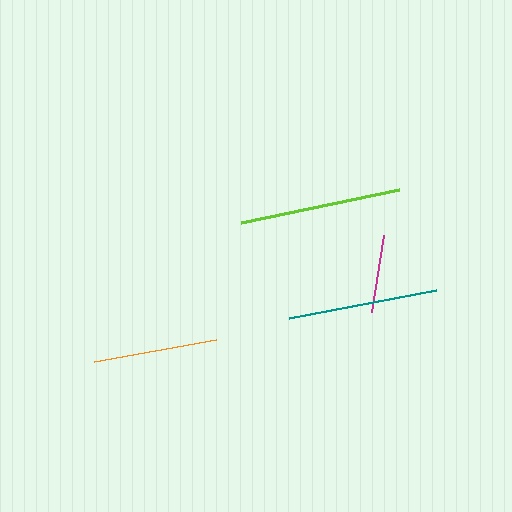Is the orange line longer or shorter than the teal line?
The teal line is longer than the orange line.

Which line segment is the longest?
The lime line is the longest at approximately 162 pixels.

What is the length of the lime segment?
The lime segment is approximately 162 pixels long.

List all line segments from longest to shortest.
From longest to shortest: lime, teal, orange, magenta.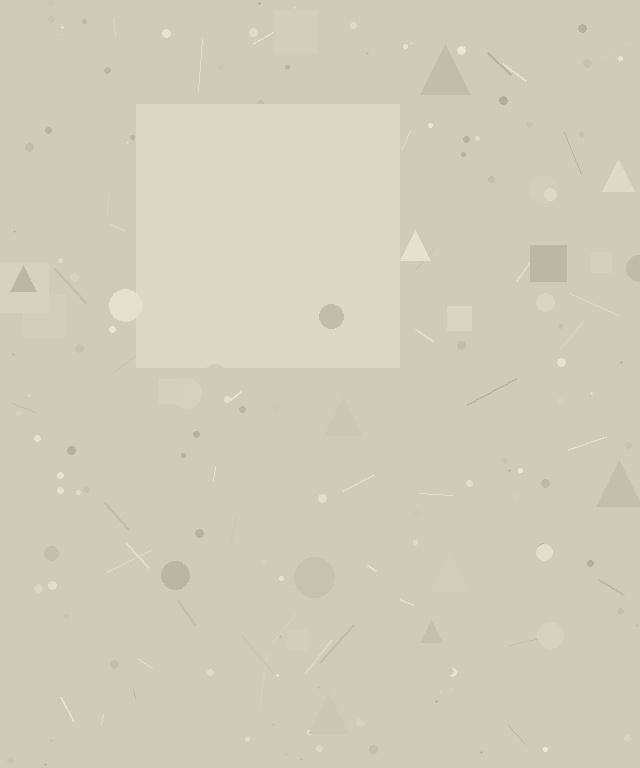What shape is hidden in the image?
A square is hidden in the image.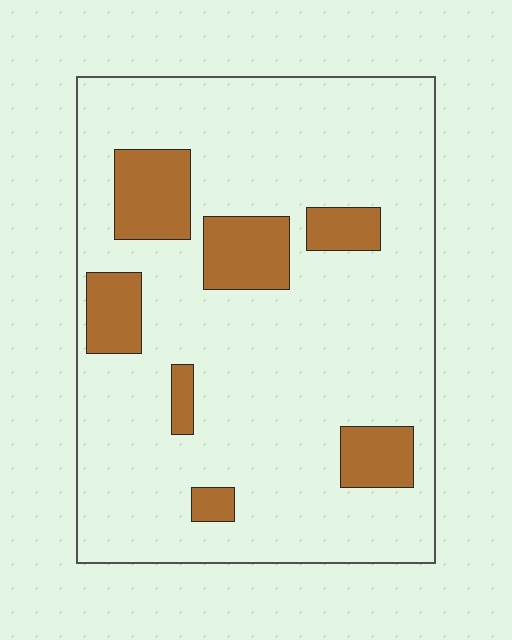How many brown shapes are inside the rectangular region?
7.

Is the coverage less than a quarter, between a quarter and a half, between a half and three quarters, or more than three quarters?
Less than a quarter.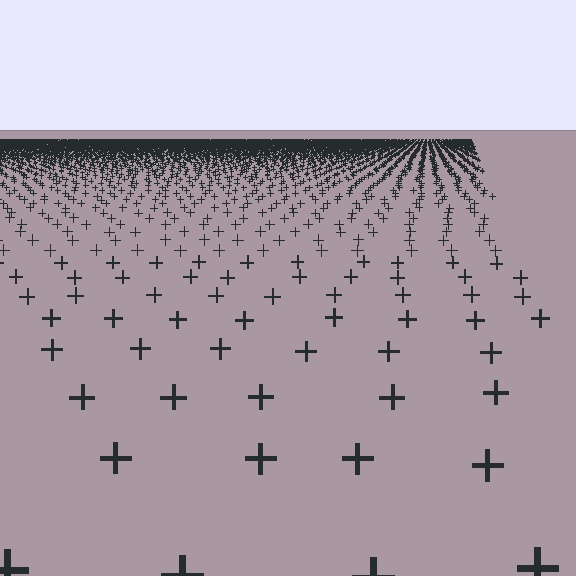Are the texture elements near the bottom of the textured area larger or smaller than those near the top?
Larger. Near the bottom, elements are closer to the viewer and appear at a bigger on-screen size.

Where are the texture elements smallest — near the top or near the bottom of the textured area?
Near the top.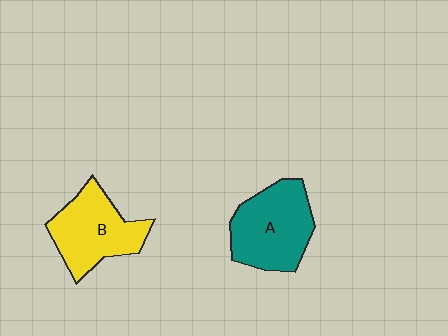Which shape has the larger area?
Shape A (teal).